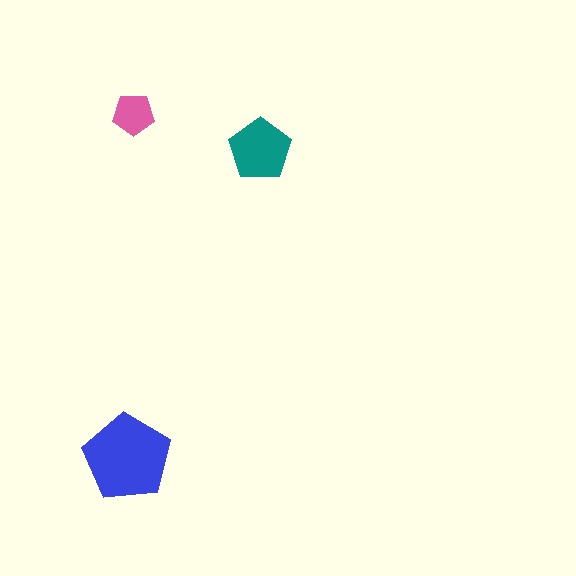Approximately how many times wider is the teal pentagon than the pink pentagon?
About 1.5 times wider.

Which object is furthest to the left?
The blue pentagon is leftmost.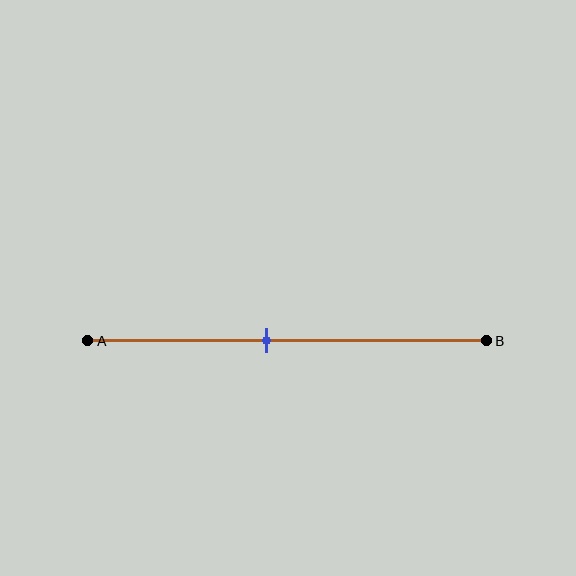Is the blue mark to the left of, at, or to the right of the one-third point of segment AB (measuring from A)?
The blue mark is to the right of the one-third point of segment AB.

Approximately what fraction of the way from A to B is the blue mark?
The blue mark is approximately 45% of the way from A to B.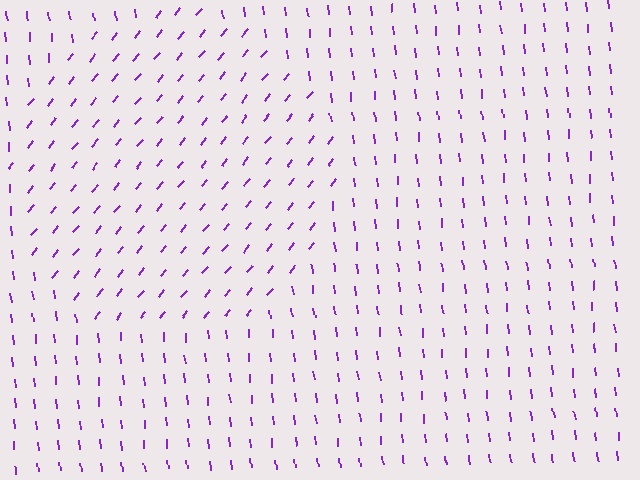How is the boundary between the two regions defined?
The boundary is defined purely by a change in line orientation (approximately 45 degrees difference). All lines are the same color and thickness.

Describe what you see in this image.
The image is filled with small purple line segments. A circle region in the image has lines oriented differently from the surrounding lines, creating a visible texture boundary.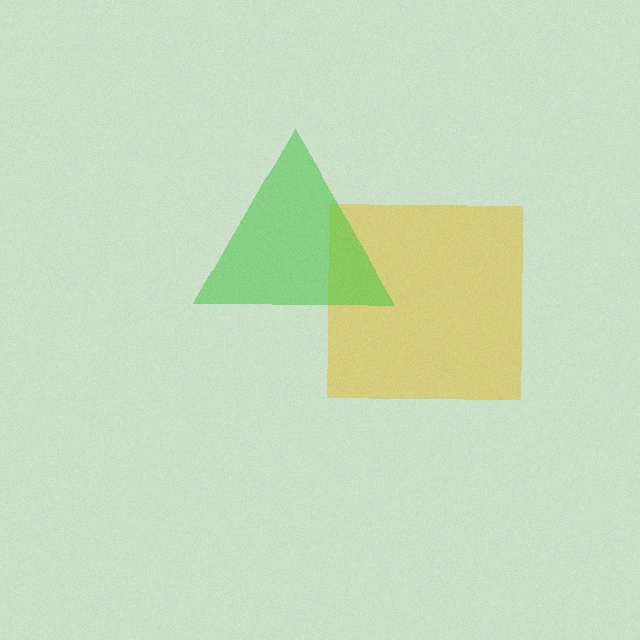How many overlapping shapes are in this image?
There are 2 overlapping shapes in the image.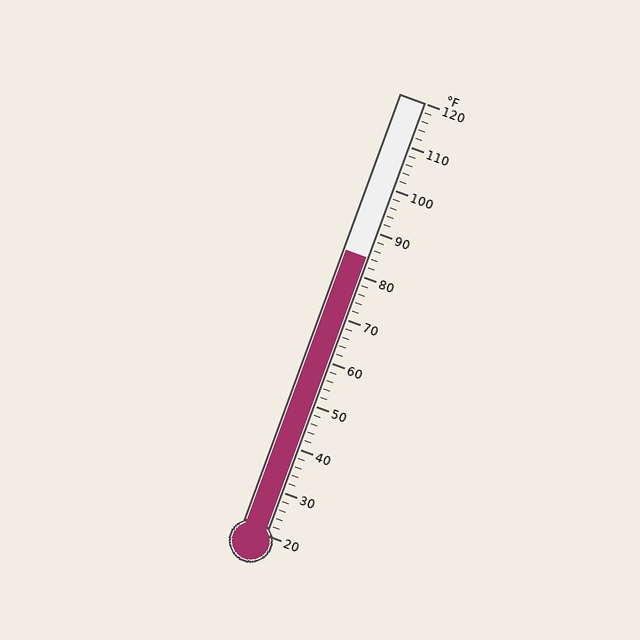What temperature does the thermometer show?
The thermometer shows approximately 84°F.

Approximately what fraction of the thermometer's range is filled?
The thermometer is filled to approximately 65% of its range.